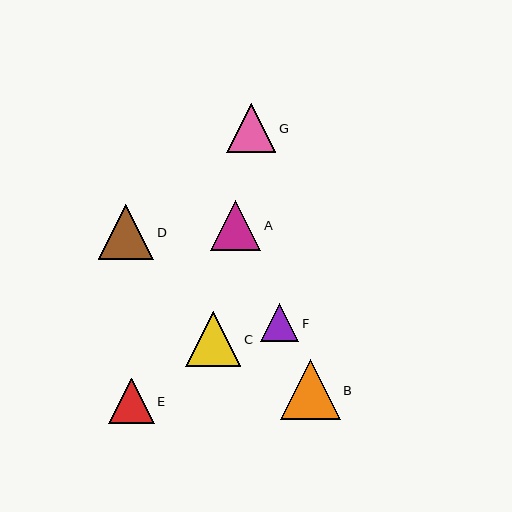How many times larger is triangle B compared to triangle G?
Triangle B is approximately 1.2 times the size of triangle G.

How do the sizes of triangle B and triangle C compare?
Triangle B and triangle C are approximately the same size.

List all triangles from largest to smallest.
From largest to smallest: B, D, C, A, G, E, F.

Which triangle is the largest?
Triangle B is the largest with a size of approximately 60 pixels.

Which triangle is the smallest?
Triangle F is the smallest with a size of approximately 38 pixels.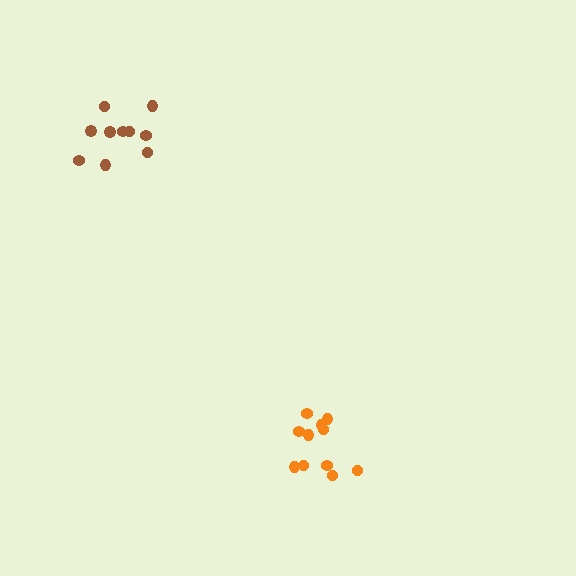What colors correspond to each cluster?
The clusters are colored: brown, orange.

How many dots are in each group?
Group 1: 10 dots, Group 2: 11 dots (21 total).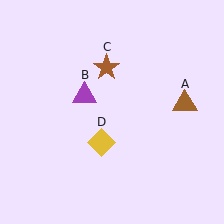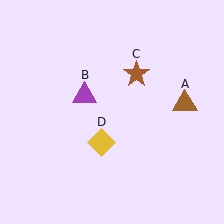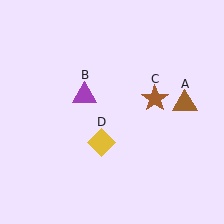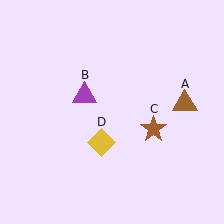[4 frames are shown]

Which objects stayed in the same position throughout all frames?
Brown triangle (object A) and purple triangle (object B) and yellow diamond (object D) remained stationary.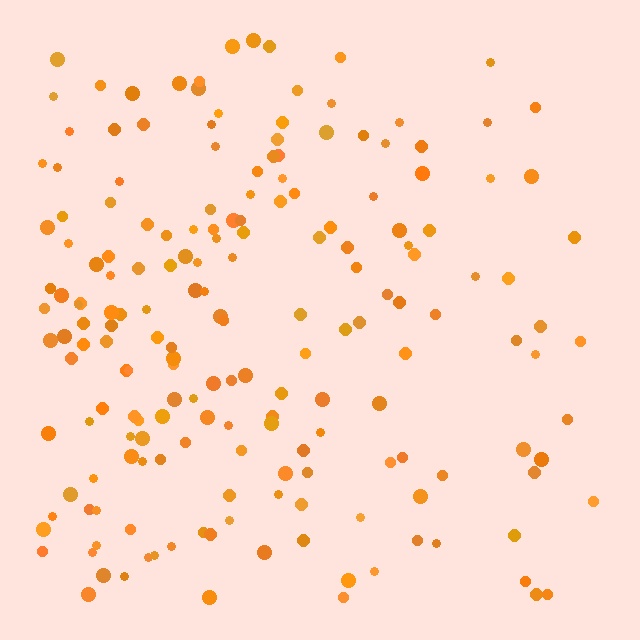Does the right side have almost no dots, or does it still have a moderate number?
Still a moderate number, just noticeably fewer than the left.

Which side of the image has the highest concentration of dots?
The left.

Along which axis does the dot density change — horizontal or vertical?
Horizontal.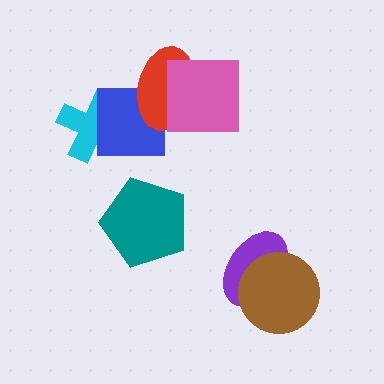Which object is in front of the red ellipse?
The pink square is in front of the red ellipse.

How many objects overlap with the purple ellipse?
1 object overlaps with the purple ellipse.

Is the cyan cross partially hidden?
Yes, it is partially covered by another shape.